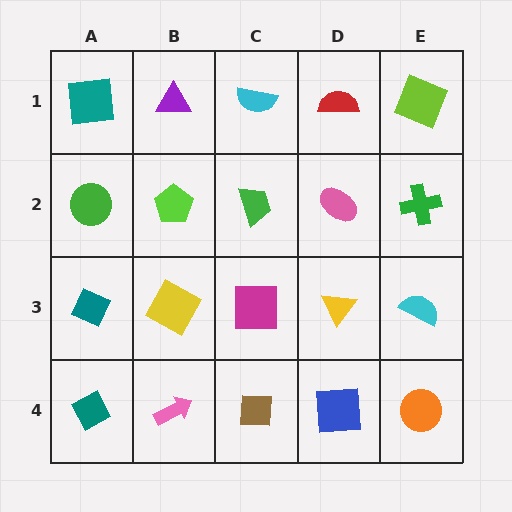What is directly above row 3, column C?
A green trapezoid.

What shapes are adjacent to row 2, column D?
A red semicircle (row 1, column D), a yellow triangle (row 3, column D), a green trapezoid (row 2, column C), a green cross (row 2, column E).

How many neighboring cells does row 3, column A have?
3.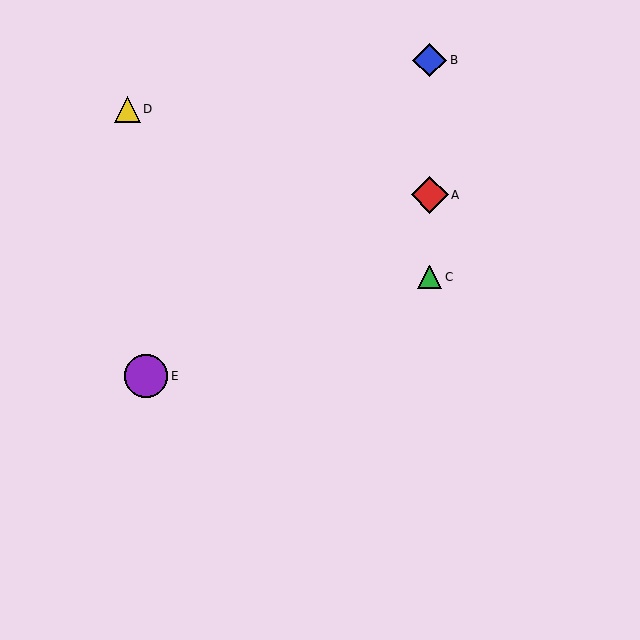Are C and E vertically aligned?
No, C is at x≈430 and E is at x≈146.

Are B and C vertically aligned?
Yes, both are at x≈430.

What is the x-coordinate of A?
Object A is at x≈430.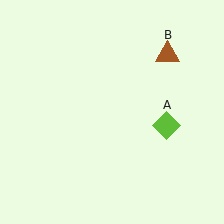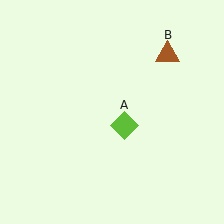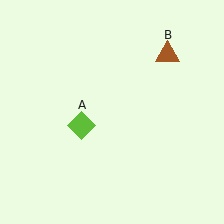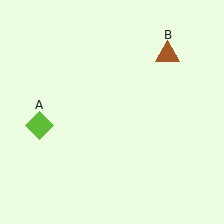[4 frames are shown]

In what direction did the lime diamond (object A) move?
The lime diamond (object A) moved left.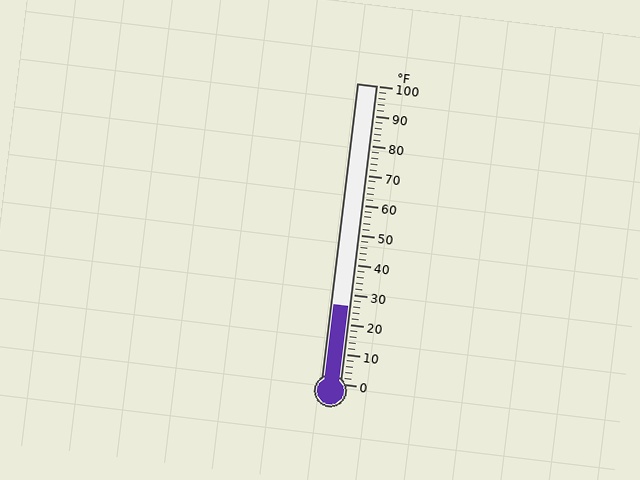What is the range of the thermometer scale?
The thermometer scale ranges from 0°F to 100°F.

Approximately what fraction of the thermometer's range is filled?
The thermometer is filled to approximately 25% of its range.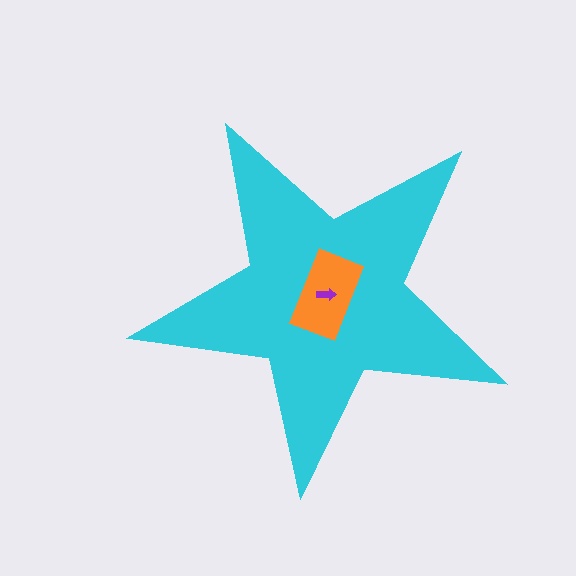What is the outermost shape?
The cyan star.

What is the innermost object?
The purple arrow.